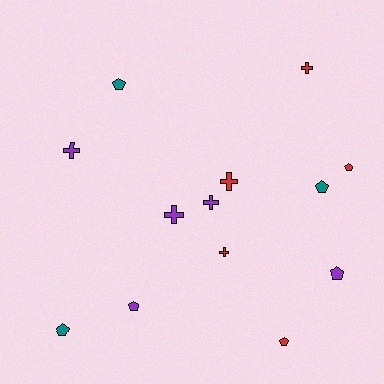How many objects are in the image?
There are 13 objects.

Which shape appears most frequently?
Pentagon, with 7 objects.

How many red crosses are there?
There are 3 red crosses.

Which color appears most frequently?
Red, with 5 objects.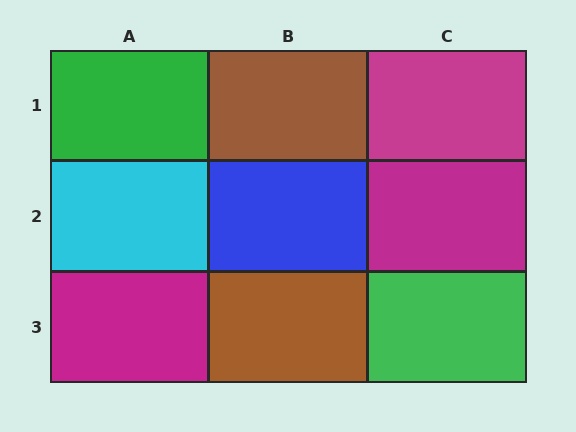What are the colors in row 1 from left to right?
Green, brown, magenta.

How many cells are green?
2 cells are green.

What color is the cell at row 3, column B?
Brown.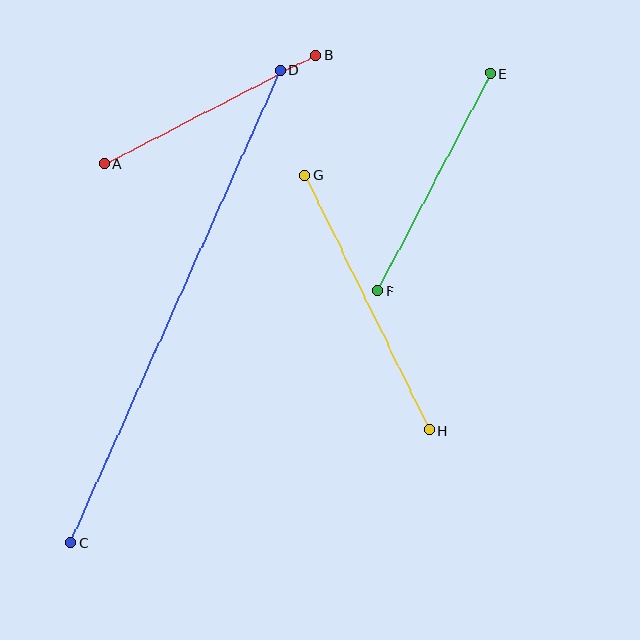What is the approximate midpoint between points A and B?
The midpoint is at approximately (210, 109) pixels.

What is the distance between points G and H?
The distance is approximately 284 pixels.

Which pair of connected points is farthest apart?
Points C and D are farthest apart.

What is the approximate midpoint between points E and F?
The midpoint is at approximately (434, 182) pixels.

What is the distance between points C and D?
The distance is approximately 517 pixels.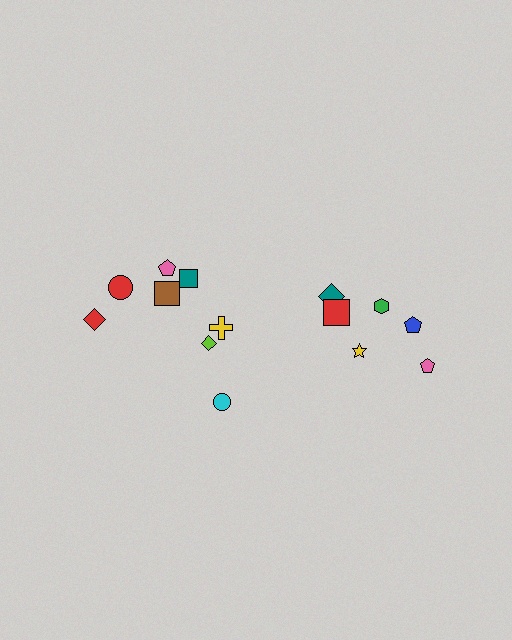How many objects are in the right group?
There are 6 objects.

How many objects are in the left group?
There are 8 objects.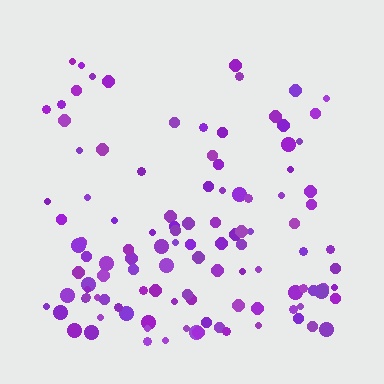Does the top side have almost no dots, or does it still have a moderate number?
Still a moderate number, just noticeably fewer than the bottom.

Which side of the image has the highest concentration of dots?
The bottom.